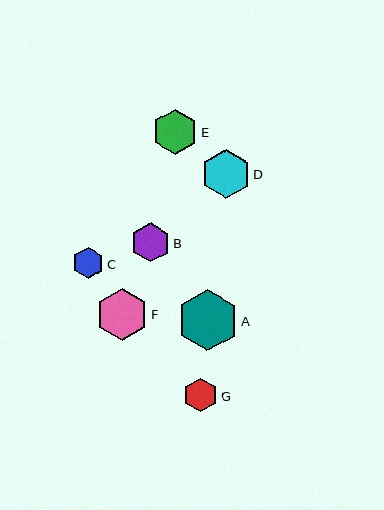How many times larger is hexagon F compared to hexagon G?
Hexagon F is approximately 1.5 times the size of hexagon G.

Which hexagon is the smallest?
Hexagon C is the smallest with a size of approximately 31 pixels.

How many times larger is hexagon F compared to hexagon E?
Hexagon F is approximately 1.2 times the size of hexagon E.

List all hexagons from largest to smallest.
From largest to smallest: A, F, D, E, B, G, C.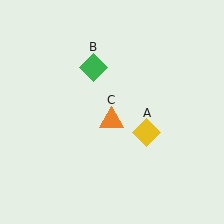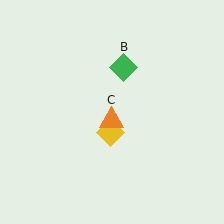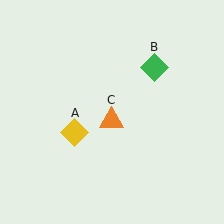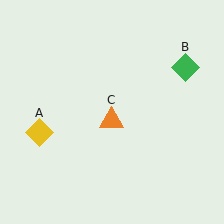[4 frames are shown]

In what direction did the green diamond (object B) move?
The green diamond (object B) moved right.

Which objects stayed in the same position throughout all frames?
Orange triangle (object C) remained stationary.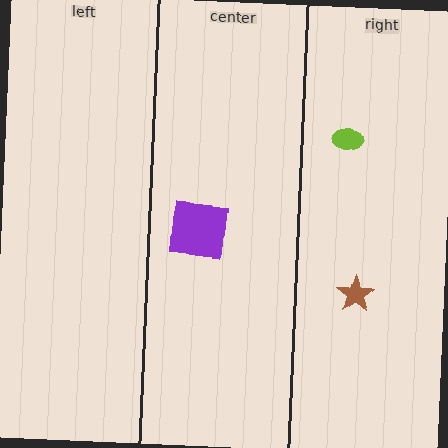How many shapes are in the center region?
1.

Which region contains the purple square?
The center region.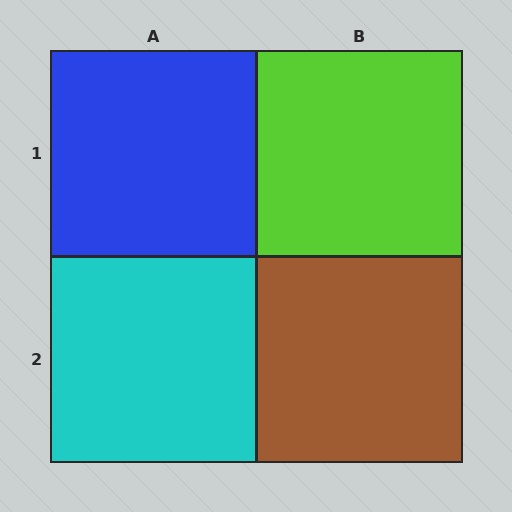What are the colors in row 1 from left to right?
Blue, lime.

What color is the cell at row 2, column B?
Brown.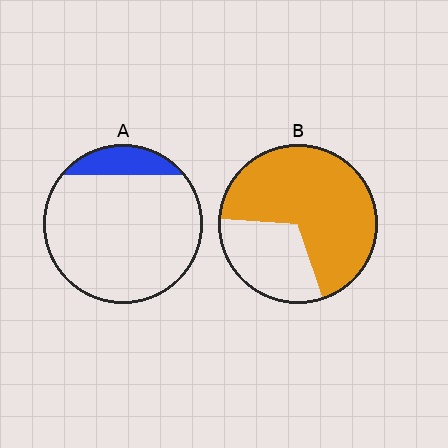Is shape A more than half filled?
No.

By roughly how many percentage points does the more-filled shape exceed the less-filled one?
By roughly 55 percentage points (B over A).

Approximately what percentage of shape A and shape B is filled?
A is approximately 15% and B is approximately 70%.